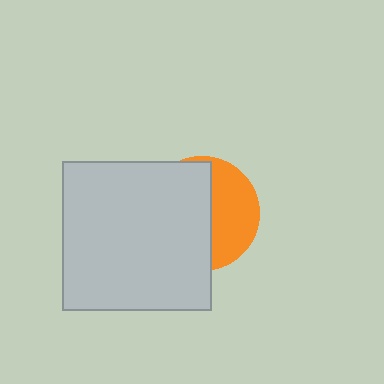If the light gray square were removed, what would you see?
You would see the complete orange circle.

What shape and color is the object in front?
The object in front is a light gray square.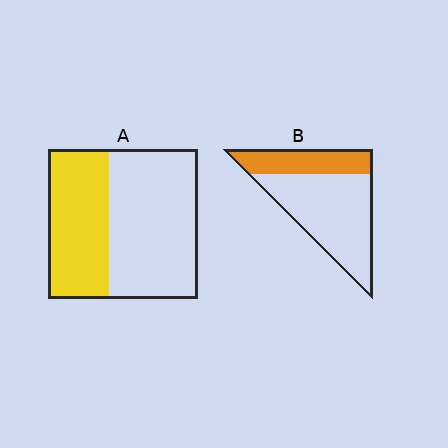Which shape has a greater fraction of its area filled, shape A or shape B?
Shape A.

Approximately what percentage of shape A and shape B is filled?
A is approximately 40% and B is approximately 30%.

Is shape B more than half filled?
No.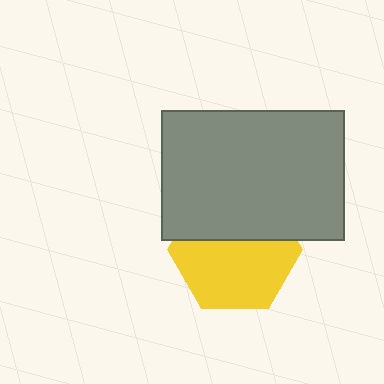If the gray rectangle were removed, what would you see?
You would see the complete yellow hexagon.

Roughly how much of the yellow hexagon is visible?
About half of it is visible (roughly 59%).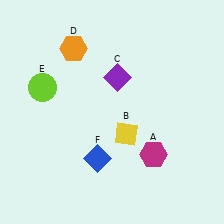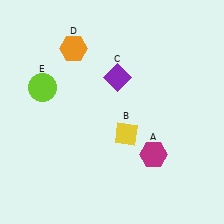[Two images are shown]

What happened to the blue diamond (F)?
The blue diamond (F) was removed in Image 2. It was in the bottom-left area of Image 1.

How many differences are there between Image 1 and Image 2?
There is 1 difference between the two images.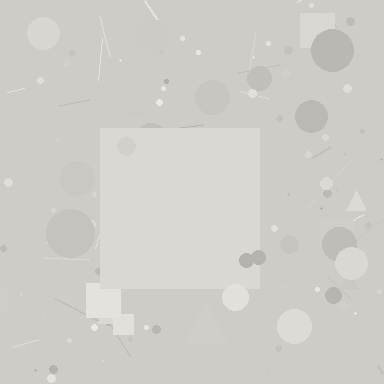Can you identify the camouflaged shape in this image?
The camouflaged shape is a square.